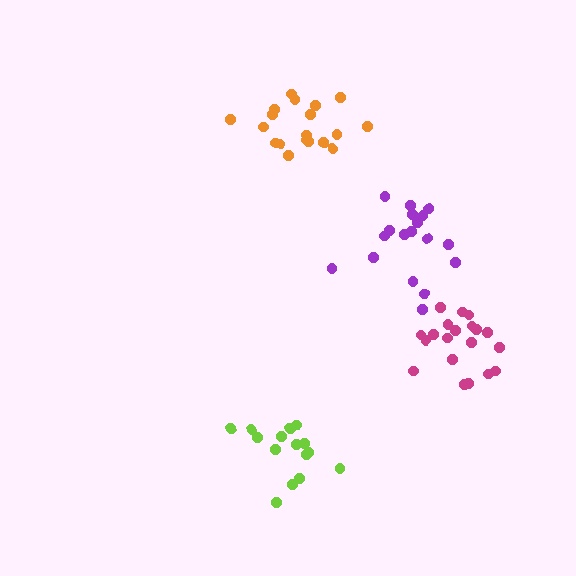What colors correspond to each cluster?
The clusters are colored: lime, purple, orange, magenta.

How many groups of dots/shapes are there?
There are 4 groups.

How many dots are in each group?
Group 1: 15 dots, Group 2: 18 dots, Group 3: 19 dots, Group 4: 20 dots (72 total).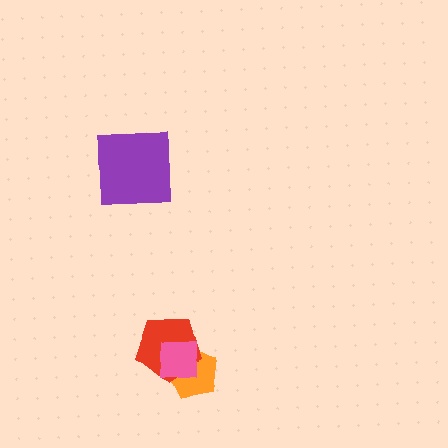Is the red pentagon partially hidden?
Yes, it is partially covered by another shape.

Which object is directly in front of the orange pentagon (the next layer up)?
The red pentagon is directly in front of the orange pentagon.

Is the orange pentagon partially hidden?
Yes, it is partially covered by another shape.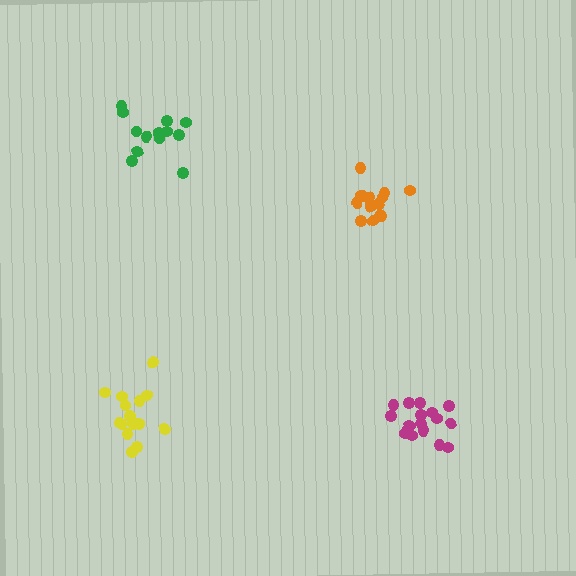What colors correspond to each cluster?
The clusters are colored: magenta, yellow, green, orange.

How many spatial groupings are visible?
There are 4 spatial groupings.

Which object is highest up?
The green cluster is topmost.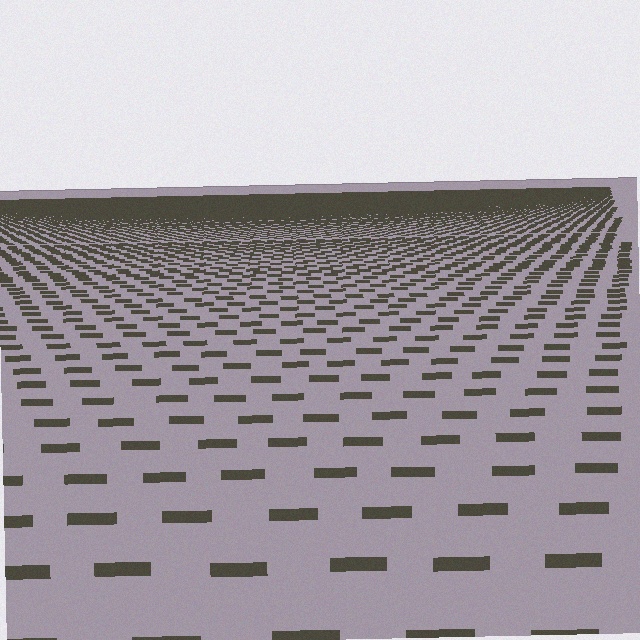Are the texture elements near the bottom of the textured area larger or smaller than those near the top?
Larger. Near the bottom, elements are closer to the viewer and appear at a bigger on-screen size.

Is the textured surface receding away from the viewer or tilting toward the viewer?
The surface is receding away from the viewer. Texture elements get smaller and denser toward the top.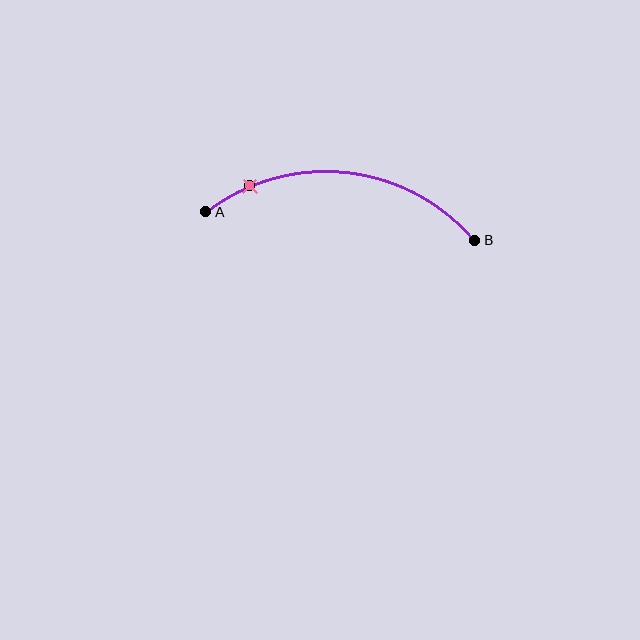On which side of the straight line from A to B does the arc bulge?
The arc bulges above the straight line connecting A and B.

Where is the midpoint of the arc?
The arc midpoint is the point on the curve farthest from the straight line joining A and B. It sits above that line.